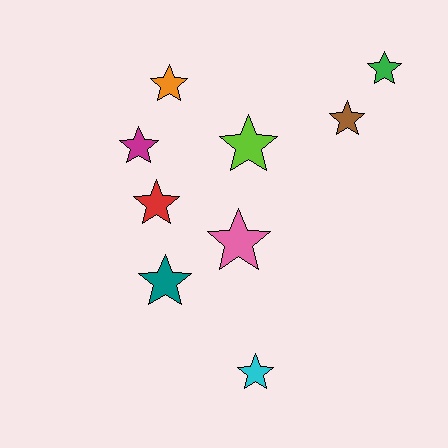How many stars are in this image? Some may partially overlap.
There are 9 stars.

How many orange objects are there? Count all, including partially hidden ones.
There is 1 orange object.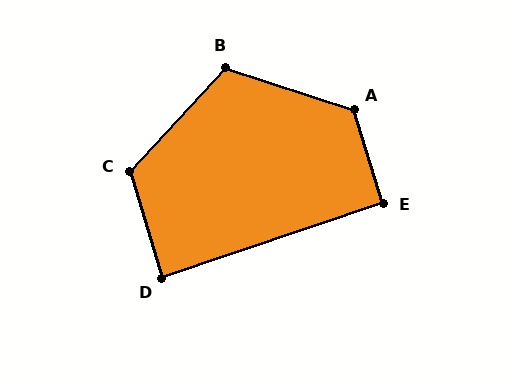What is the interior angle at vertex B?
Approximately 115 degrees (obtuse).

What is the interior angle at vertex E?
Approximately 91 degrees (approximately right).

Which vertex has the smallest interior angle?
D, at approximately 88 degrees.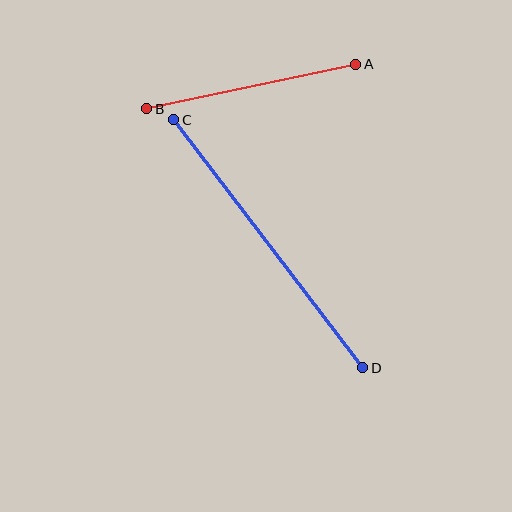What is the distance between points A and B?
The distance is approximately 214 pixels.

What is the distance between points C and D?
The distance is approximately 312 pixels.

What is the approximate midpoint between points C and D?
The midpoint is at approximately (268, 244) pixels.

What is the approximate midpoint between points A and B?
The midpoint is at approximately (251, 86) pixels.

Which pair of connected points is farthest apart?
Points C and D are farthest apart.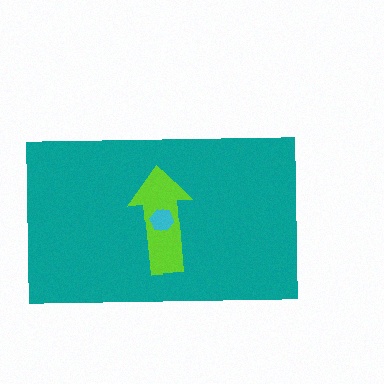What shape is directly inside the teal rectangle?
The lime arrow.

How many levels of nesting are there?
3.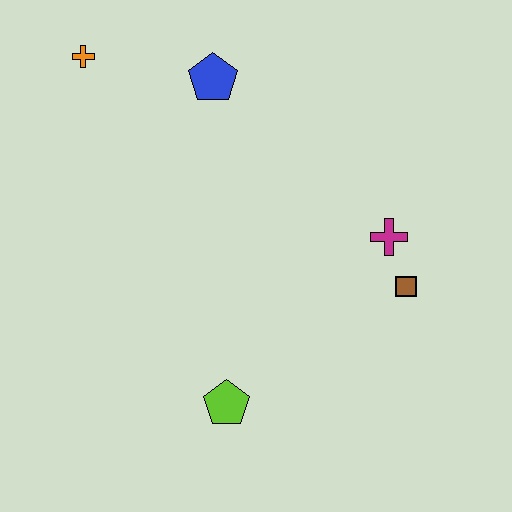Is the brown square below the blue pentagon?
Yes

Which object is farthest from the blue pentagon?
The lime pentagon is farthest from the blue pentagon.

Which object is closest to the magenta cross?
The brown square is closest to the magenta cross.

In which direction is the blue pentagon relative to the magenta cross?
The blue pentagon is to the left of the magenta cross.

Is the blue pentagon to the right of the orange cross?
Yes